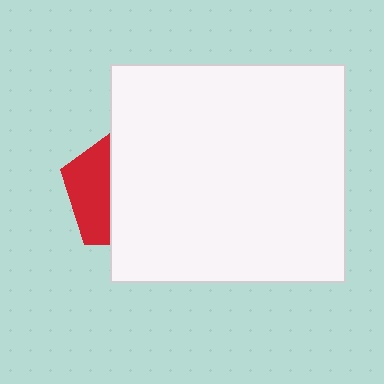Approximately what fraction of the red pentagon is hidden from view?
Roughly 66% of the red pentagon is hidden behind the white rectangle.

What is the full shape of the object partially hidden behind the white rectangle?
The partially hidden object is a red pentagon.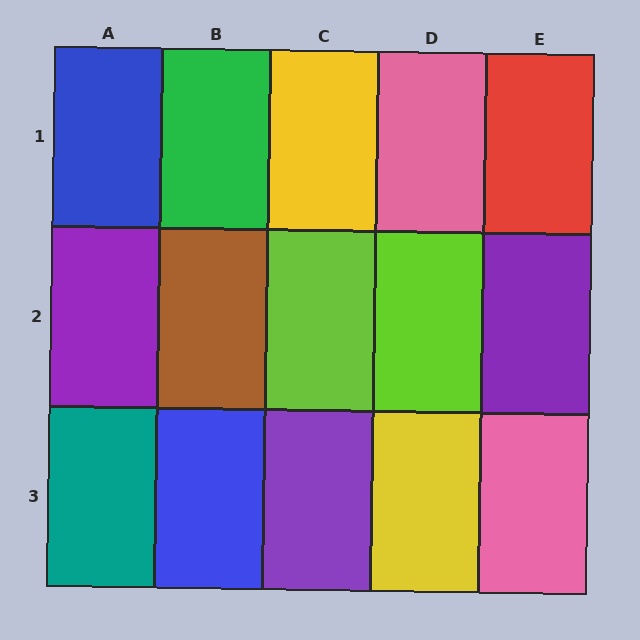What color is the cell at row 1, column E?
Red.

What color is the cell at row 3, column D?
Yellow.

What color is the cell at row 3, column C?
Purple.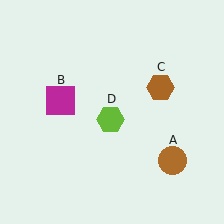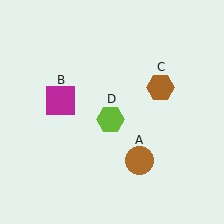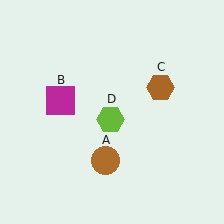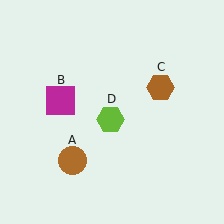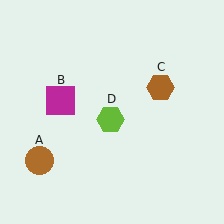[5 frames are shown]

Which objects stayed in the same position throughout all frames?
Magenta square (object B) and brown hexagon (object C) and lime hexagon (object D) remained stationary.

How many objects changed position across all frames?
1 object changed position: brown circle (object A).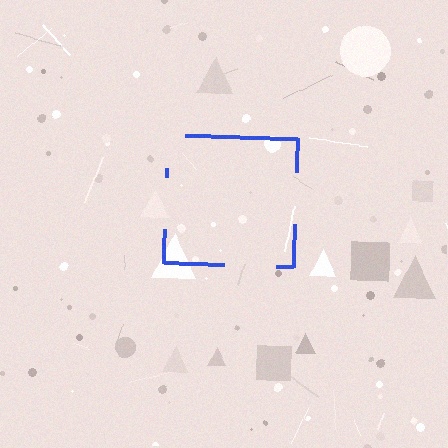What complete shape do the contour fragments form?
The contour fragments form a square.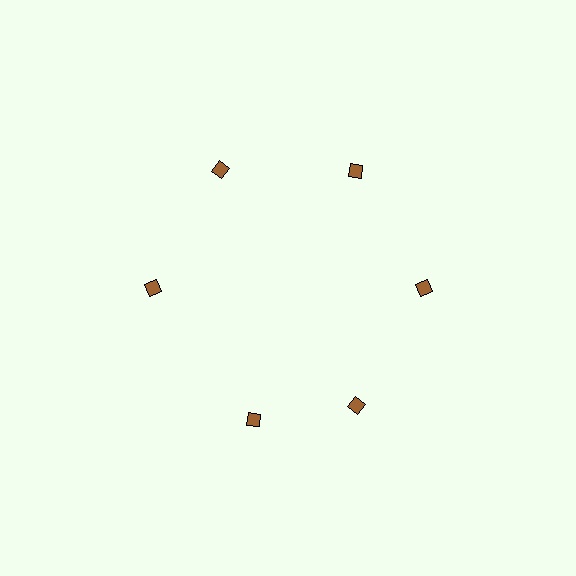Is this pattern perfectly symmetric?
No. The 6 brown diamonds are arranged in a ring, but one element near the 7 o'clock position is rotated out of alignment along the ring, breaking the 6-fold rotational symmetry.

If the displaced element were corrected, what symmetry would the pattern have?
It would have 6-fold rotational symmetry — the pattern would map onto itself every 60 degrees.